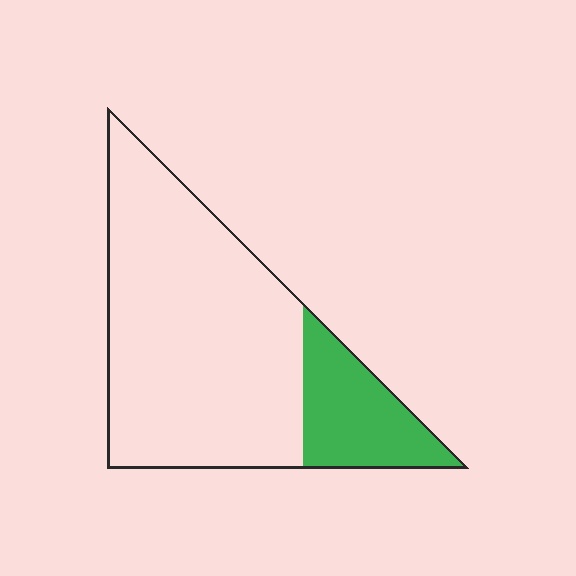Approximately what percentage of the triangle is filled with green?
Approximately 20%.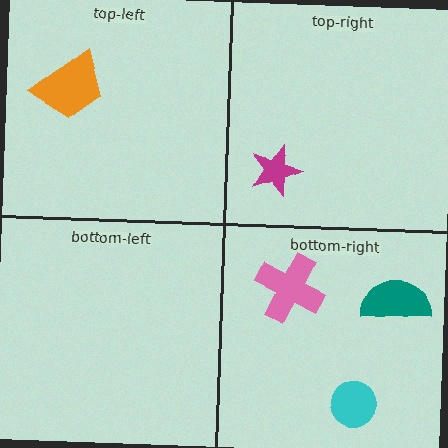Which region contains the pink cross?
The bottom-right region.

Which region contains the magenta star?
The top-right region.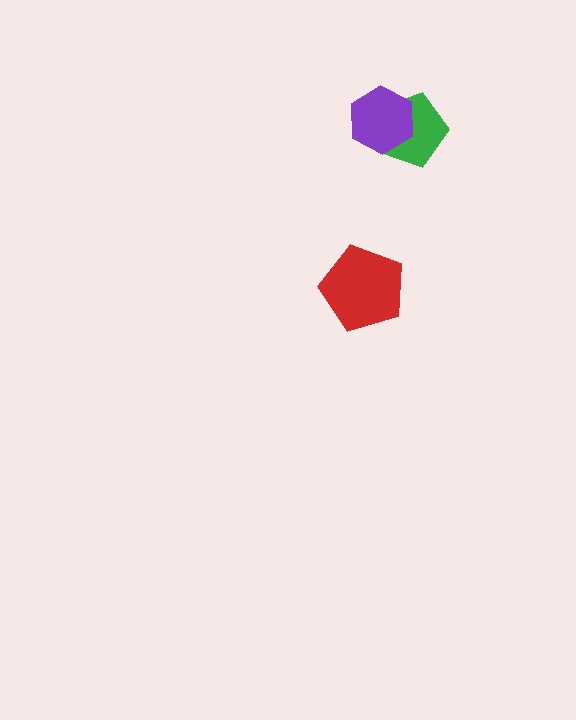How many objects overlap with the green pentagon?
1 object overlaps with the green pentagon.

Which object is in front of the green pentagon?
The purple hexagon is in front of the green pentagon.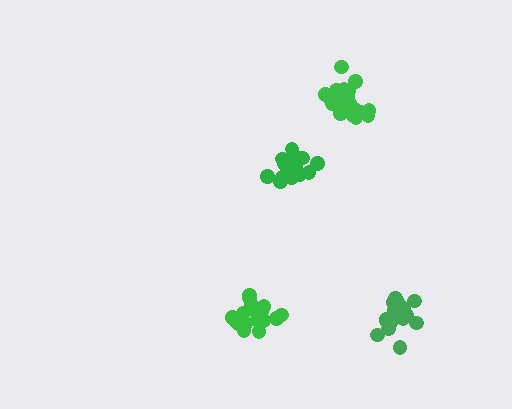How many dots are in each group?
Group 1: 21 dots, Group 2: 19 dots, Group 3: 21 dots, Group 4: 17 dots (78 total).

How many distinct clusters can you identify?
There are 4 distinct clusters.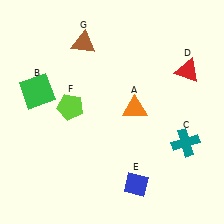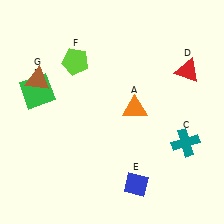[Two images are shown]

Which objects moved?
The objects that moved are: the lime pentagon (F), the brown triangle (G).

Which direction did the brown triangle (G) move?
The brown triangle (G) moved left.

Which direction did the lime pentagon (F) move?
The lime pentagon (F) moved up.